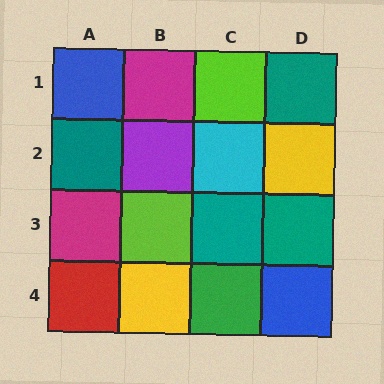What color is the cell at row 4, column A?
Red.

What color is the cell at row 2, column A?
Teal.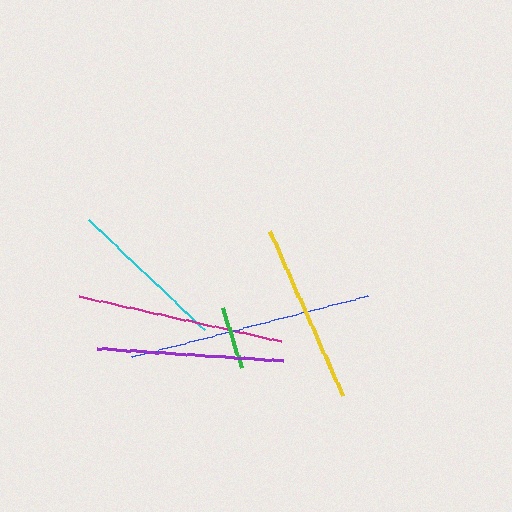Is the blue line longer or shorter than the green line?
The blue line is longer than the green line.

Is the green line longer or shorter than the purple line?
The purple line is longer than the green line.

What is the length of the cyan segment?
The cyan segment is approximately 160 pixels long.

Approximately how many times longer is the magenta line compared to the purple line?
The magenta line is approximately 1.1 times the length of the purple line.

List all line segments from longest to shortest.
From longest to shortest: blue, magenta, purple, yellow, cyan, green.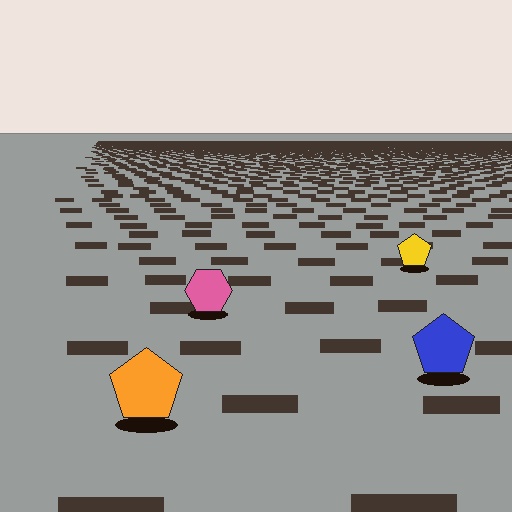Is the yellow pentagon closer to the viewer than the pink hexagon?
No. The pink hexagon is closer — you can tell from the texture gradient: the ground texture is coarser near it.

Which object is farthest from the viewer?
The yellow pentagon is farthest from the viewer. It appears smaller and the ground texture around it is denser.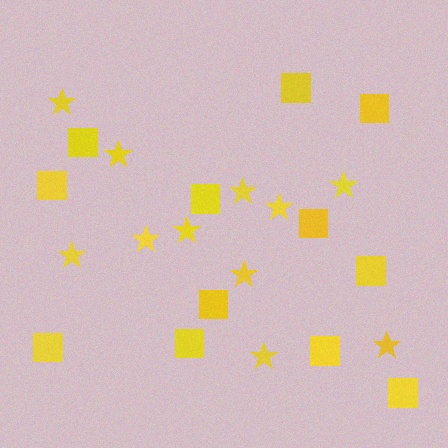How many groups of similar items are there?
There are 2 groups: one group of stars (11) and one group of squares (12).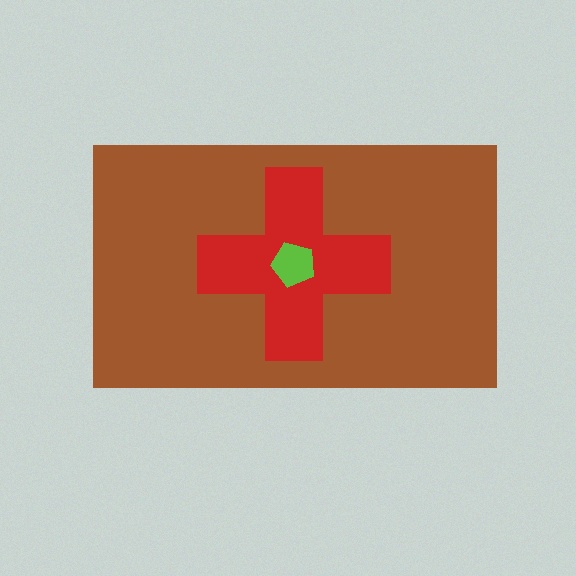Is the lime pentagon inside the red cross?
Yes.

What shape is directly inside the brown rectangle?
The red cross.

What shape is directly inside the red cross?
The lime pentagon.